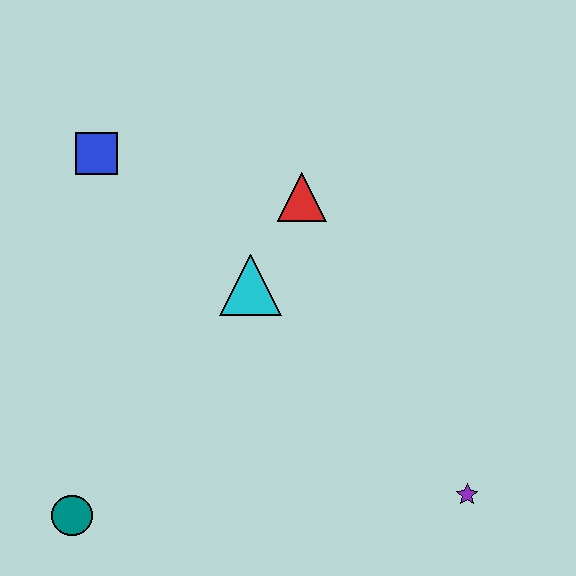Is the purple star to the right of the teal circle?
Yes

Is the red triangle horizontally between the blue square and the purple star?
Yes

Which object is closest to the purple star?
The cyan triangle is closest to the purple star.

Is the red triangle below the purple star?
No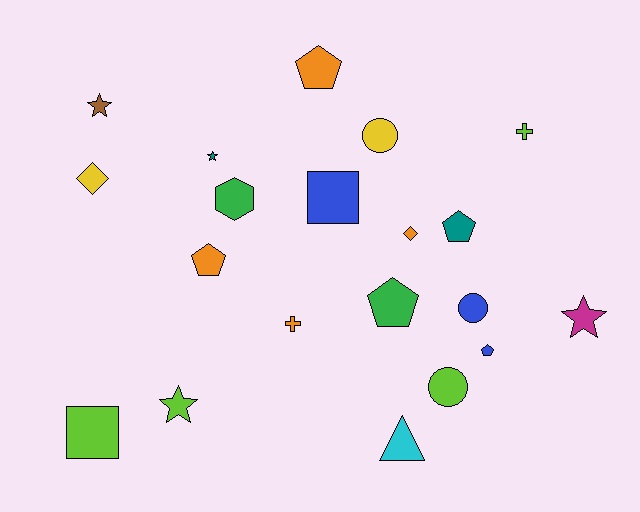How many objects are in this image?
There are 20 objects.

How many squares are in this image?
There are 2 squares.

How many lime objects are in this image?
There are 4 lime objects.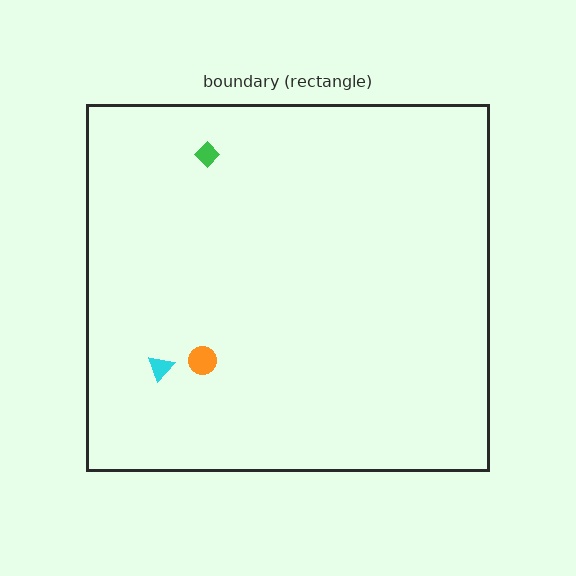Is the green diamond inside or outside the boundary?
Inside.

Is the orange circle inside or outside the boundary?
Inside.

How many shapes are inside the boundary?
3 inside, 0 outside.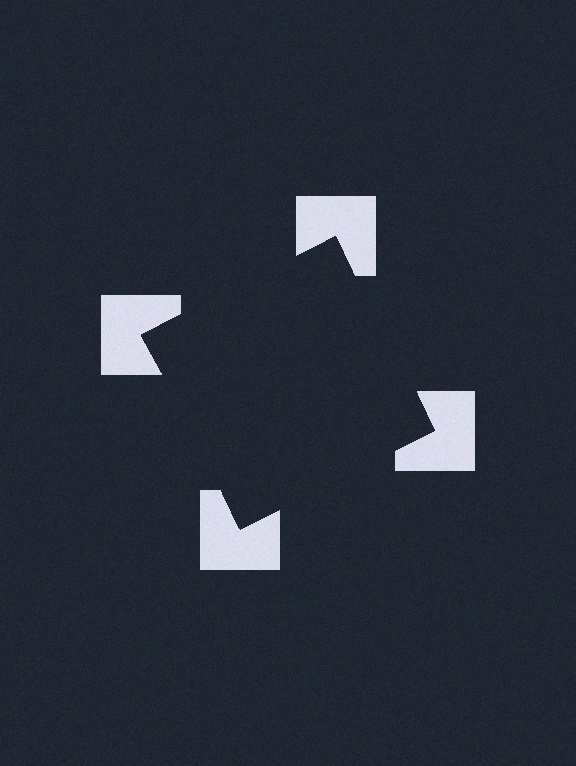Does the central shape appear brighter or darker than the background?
It typically appears slightly darker than the background, even though no actual brightness change is drawn.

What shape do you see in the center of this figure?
An illusory square — its edges are inferred from the aligned wedge cuts in the notched squares, not physically drawn.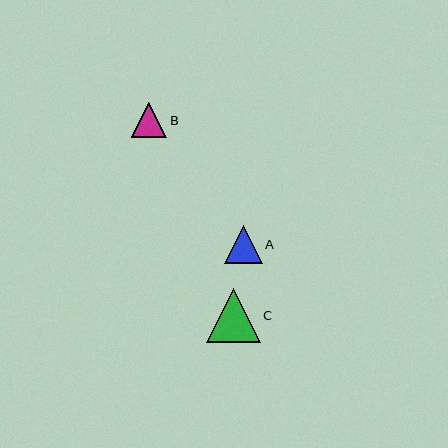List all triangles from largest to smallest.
From largest to smallest: C, A, B.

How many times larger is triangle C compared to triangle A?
Triangle C is approximately 1.4 times the size of triangle A.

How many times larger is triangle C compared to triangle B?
Triangle C is approximately 1.5 times the size of triangle B.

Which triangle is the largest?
Triangle C is the largest with a size of approximately 54 pixels.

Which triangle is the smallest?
Triangle B is the smallest with a size of approximately 35 pixels.